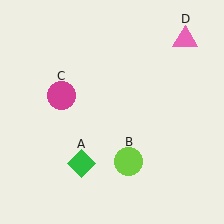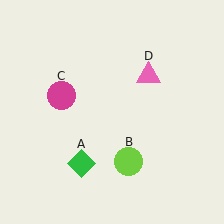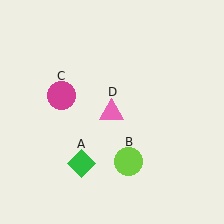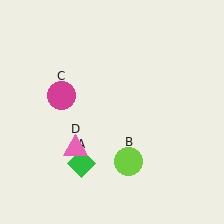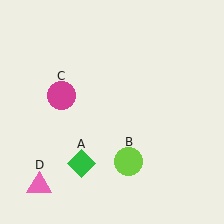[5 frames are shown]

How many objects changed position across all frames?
1 object changed position: pink triangle (object D).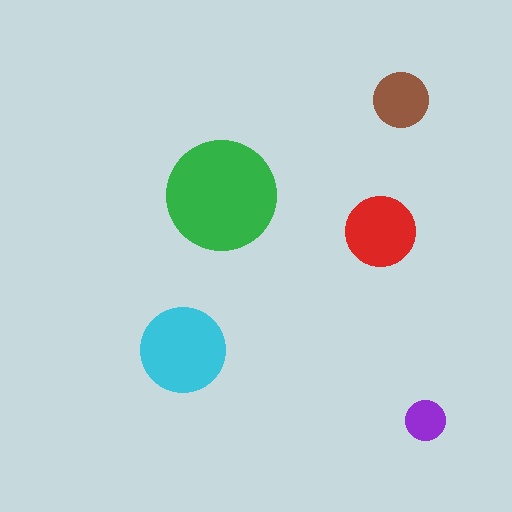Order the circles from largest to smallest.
the green one, the cyan one, the red one, the brown one, the purple one.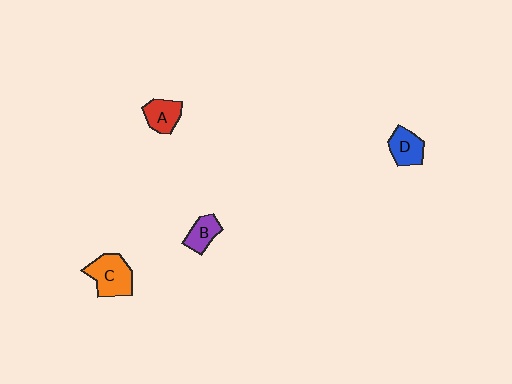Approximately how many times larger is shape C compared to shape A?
Approximately 1.5 times.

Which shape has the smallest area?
Shape B (purple).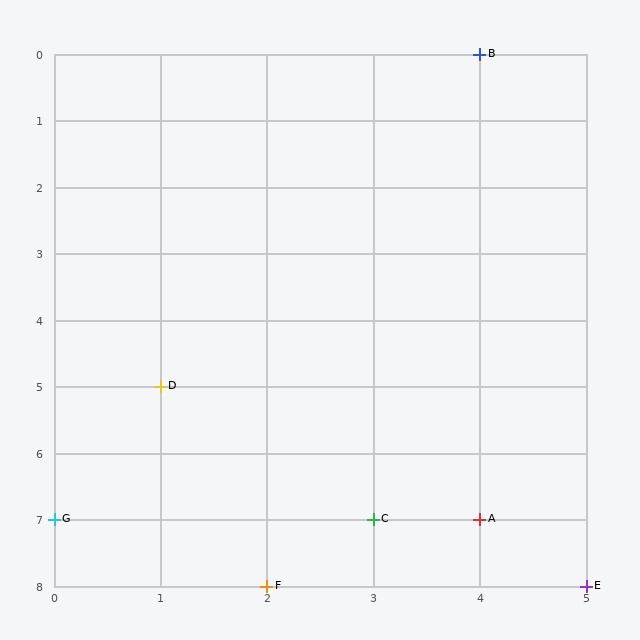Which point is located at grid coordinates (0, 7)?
Point G is at (0, 7).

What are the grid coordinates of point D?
Point D is at grid coordinates (1, 5).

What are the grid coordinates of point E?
Point E is at grid coordinates (5, 8).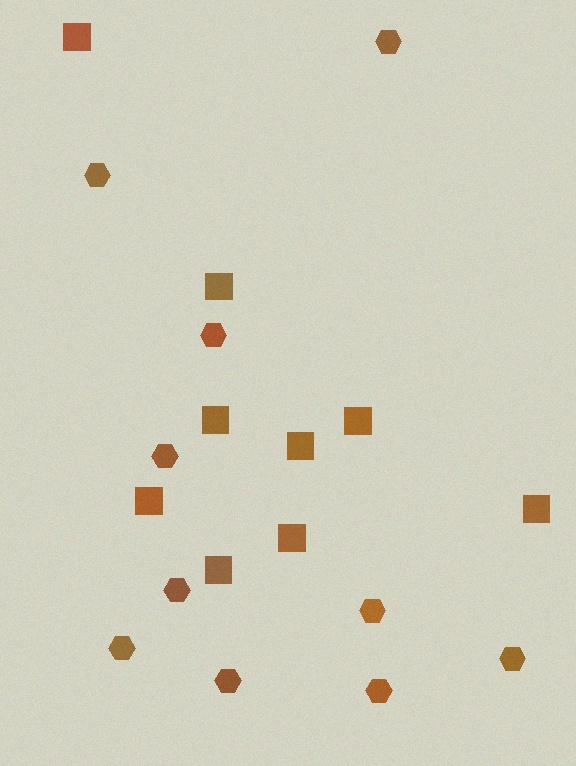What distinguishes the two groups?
There are 2 groups: one group of hexagons (10) and one group of squares (9).